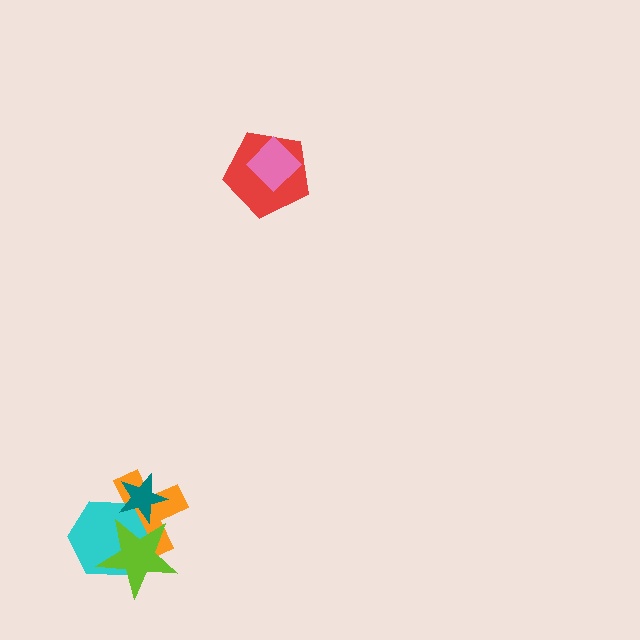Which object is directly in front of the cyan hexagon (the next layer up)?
The teal star is directly in front of the cyan hexagon.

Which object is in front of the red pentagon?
The pink diamond is in front of the red pentagon.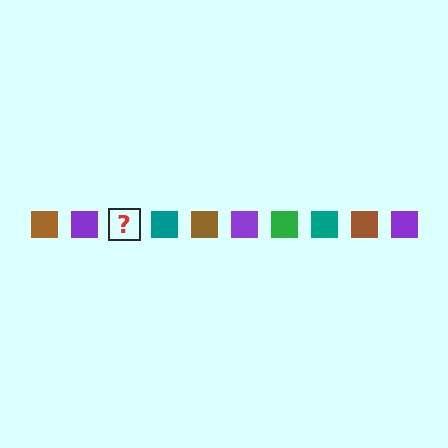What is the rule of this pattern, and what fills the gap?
The rule is that the pattern cycles through brown, purple, green, teal squares. The gap should be filled with a green square.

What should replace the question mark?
The question mark should be replaced with a green square.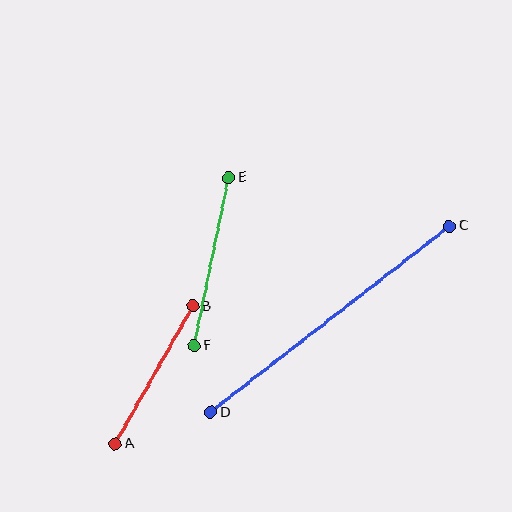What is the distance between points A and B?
The distance is approximately 158 pixels.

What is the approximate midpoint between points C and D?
The midpoint is at approximately (330, 319) pixels.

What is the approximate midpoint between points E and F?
The midpoint is at approximately (212, 261) pixels.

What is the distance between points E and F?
The distance is approximately 172 pixels.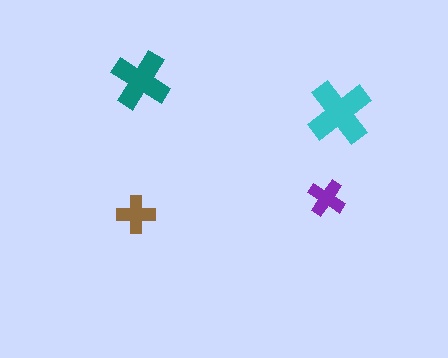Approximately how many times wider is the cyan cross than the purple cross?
About 2 times wider.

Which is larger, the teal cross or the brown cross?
The teal one.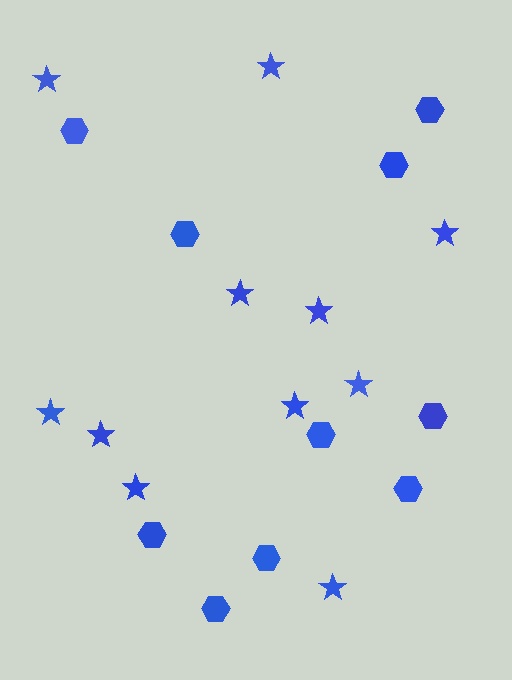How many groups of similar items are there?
There are 2 groups: one group of stars (11) and one group of hexagons (10).